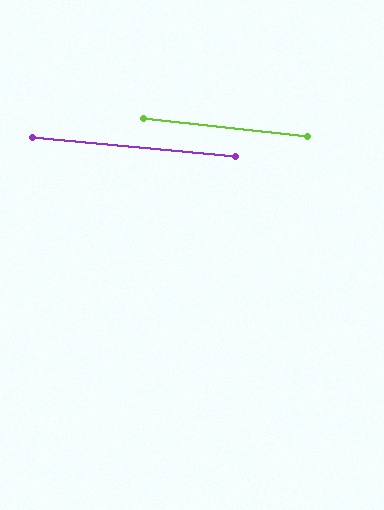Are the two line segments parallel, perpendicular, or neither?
Parallel — their directions differ by only 0.9°.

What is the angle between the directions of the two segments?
Approximately 1 degree.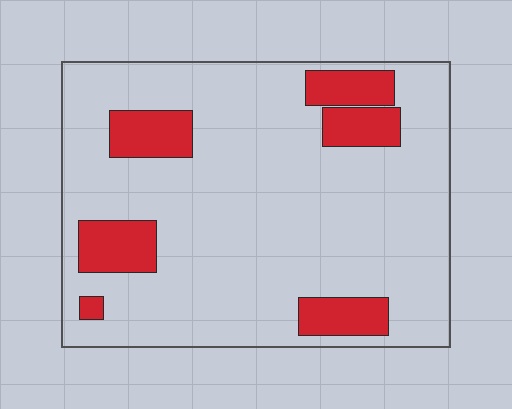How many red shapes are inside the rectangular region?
6.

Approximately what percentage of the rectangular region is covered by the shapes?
Approximately 15%.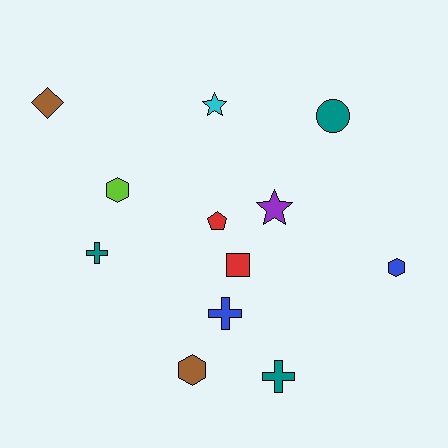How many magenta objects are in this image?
There are no magenta objects.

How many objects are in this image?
There are 12 objects.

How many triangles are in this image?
There are no triangles.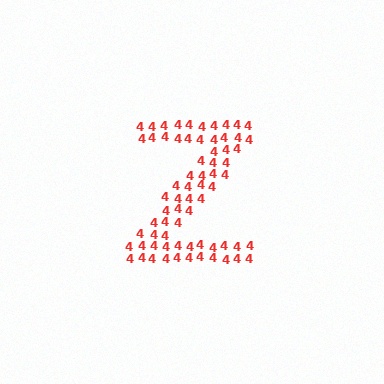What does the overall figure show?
The overall figure shows the letter Z.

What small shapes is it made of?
It is made of small digit 4's.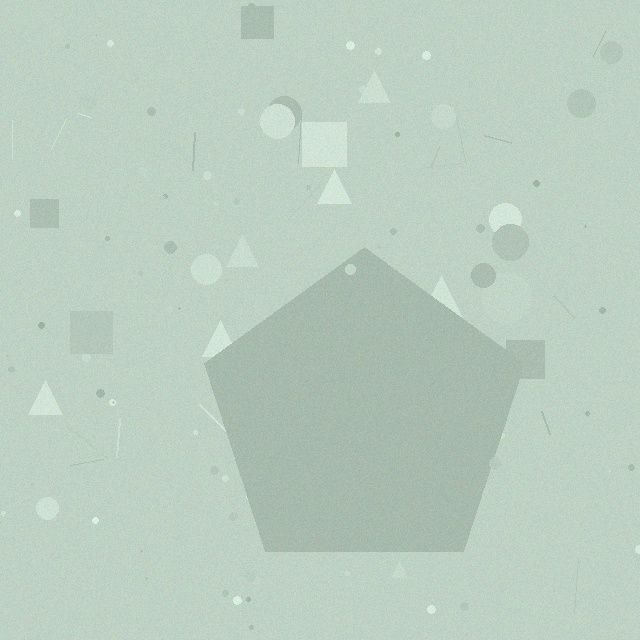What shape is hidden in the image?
A pentagon is hidden in the image.